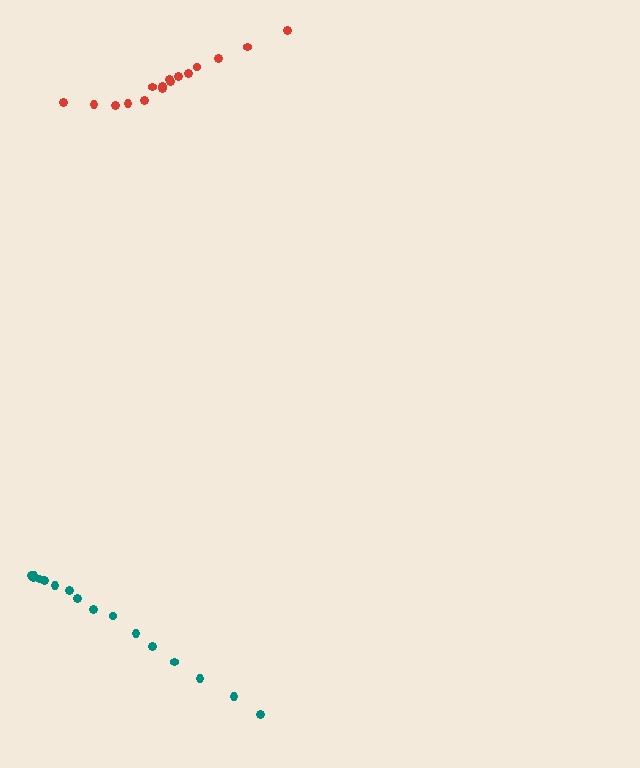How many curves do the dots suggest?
There are 2 distinct paths.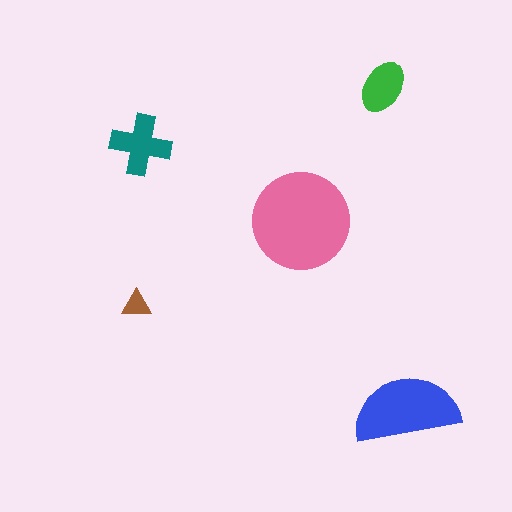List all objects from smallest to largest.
The brown triangle, the green ellipse, the teal cross, the blue semicircle, the pink circle.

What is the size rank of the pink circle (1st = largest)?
1st.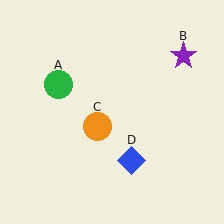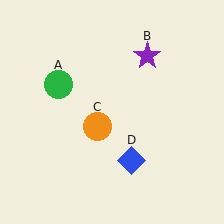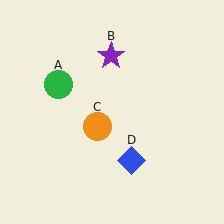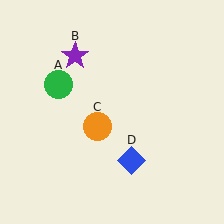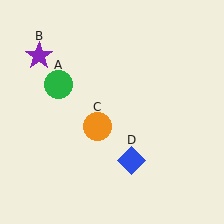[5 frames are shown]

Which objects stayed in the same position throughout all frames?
Green circle (object A) and orange circle (object C) and blue diamond (object D) remained stationary.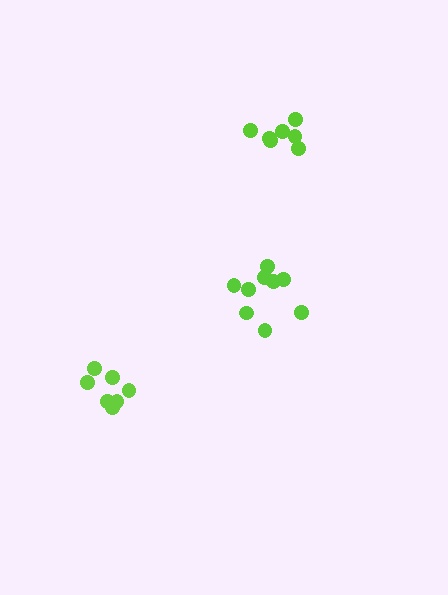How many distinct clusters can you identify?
There are 3 distinct clusters.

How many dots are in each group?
Group 1: 7 dots, Group 2: 9 dots, Group 3: 7 dots (23 total).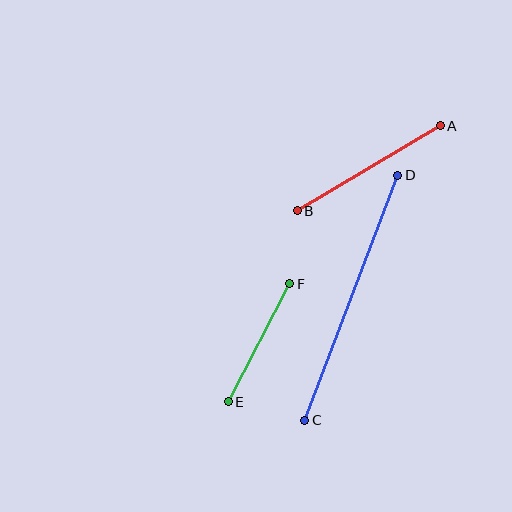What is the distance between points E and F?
The distance is approximately 133 pixels.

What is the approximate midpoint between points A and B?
The midpoint is at approximately (369, 168) pixels.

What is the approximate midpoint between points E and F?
The midpoint is at approximately (259, 343) pixels.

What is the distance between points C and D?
The distance is approximately 262 pixels.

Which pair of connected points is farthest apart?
Points C and D are farthest apart.